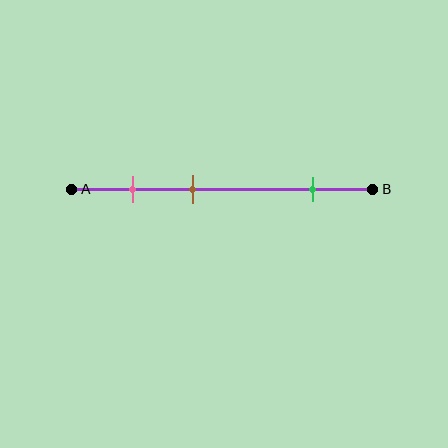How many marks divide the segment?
There are 3 marks dividing the segment.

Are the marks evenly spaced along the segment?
No, the marks are not evenly spaced.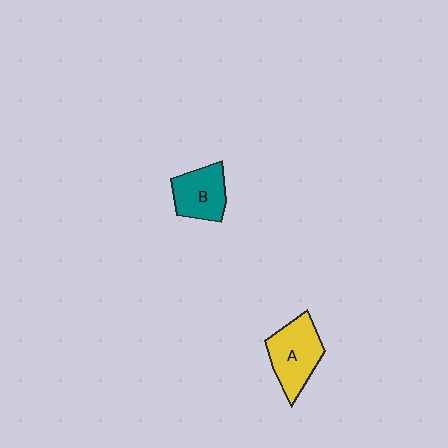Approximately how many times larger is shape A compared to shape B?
Approximately 1.2 times.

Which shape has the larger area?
Shape A (yellow).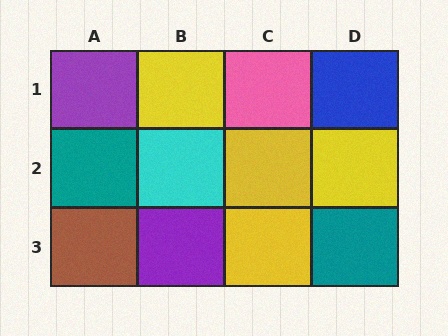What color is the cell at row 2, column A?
Teal.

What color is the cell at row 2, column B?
Cyan.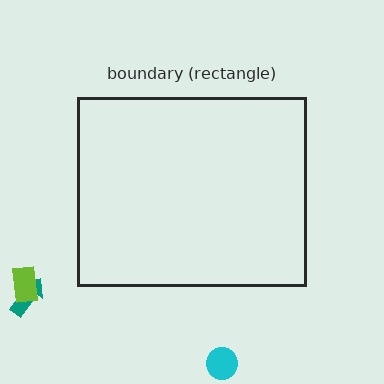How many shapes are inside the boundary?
0 inside, 3 outside.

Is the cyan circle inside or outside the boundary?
Outside.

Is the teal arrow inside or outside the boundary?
Outside.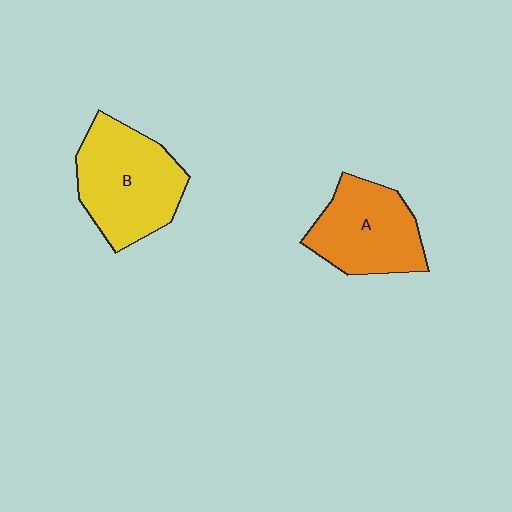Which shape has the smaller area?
Shape A (orange).